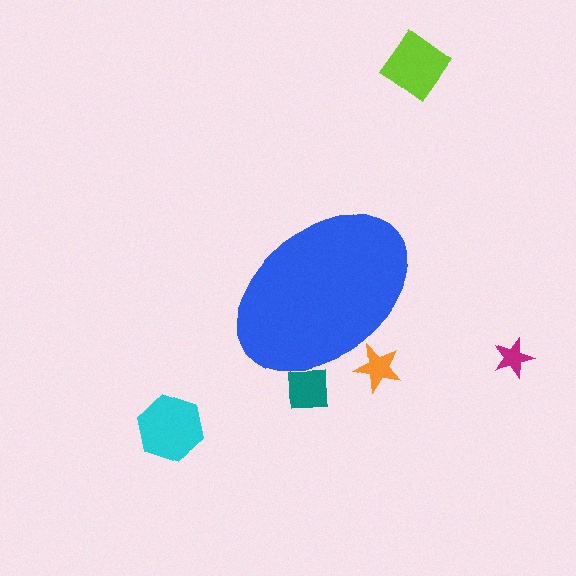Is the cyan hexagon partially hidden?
No, the cyan hexagon is fully visible.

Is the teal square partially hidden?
Yes, the teal square is partially hidden behind the blue ellipse.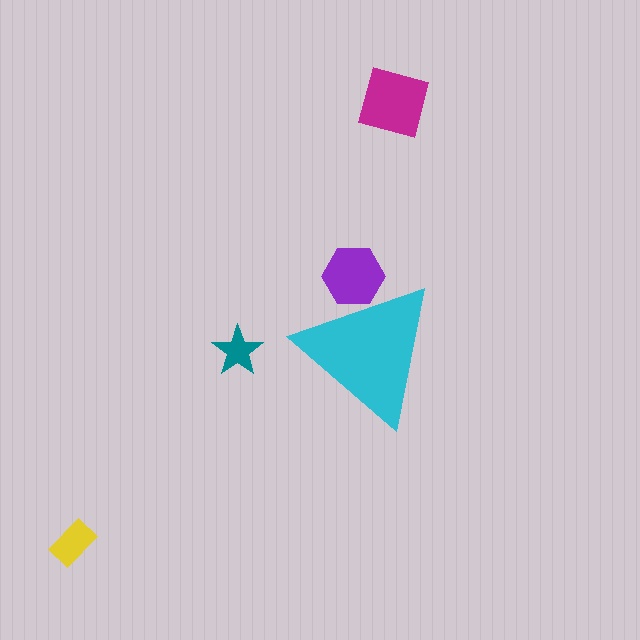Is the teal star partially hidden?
No, the teal star is fully visible.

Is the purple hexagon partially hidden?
Yes, the purple hexagon is partially hidden behind the cyan triangle.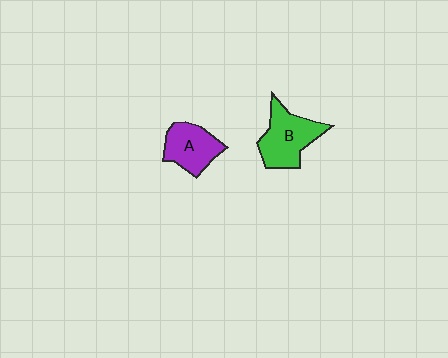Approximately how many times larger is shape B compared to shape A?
Approximately 1.2 times.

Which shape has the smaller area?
Shape A (purple).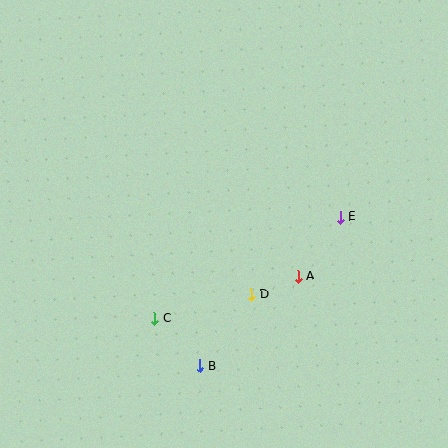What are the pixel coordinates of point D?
Point D is at (251, 294).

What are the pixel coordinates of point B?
Point B is at (200, 366).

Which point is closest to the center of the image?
Point D at (251, 294) is closest to the center.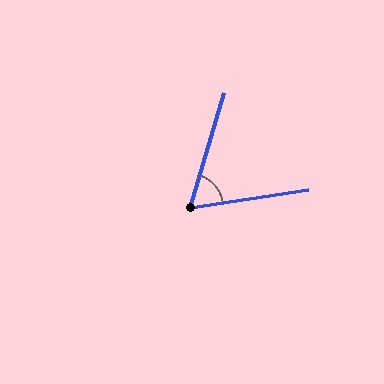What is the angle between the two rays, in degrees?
Approximately 65 degrees.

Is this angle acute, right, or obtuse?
It is acute.